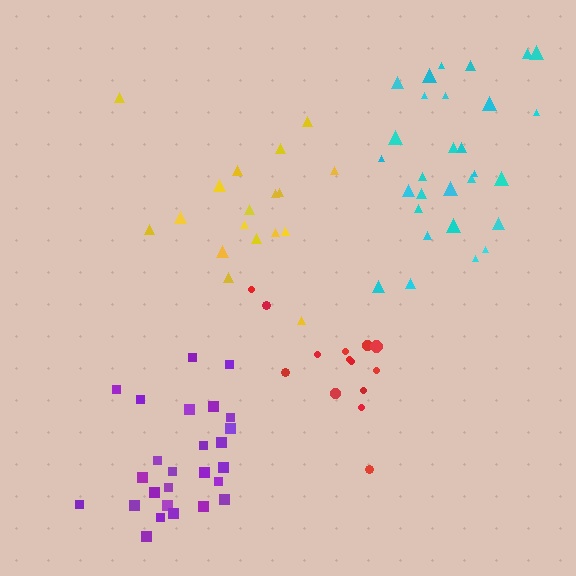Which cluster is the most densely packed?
Purple.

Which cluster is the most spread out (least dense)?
Yellow.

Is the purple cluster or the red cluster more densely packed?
Purple.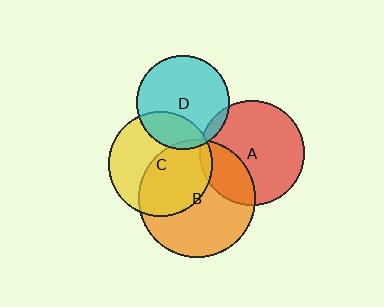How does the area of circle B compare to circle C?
Approximately 1.3 times.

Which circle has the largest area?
Circle B (orange).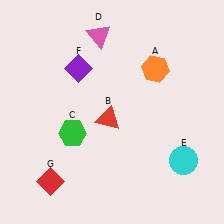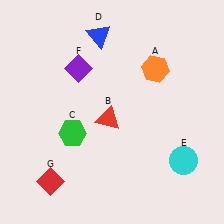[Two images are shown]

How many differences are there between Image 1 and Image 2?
There is 1 difference between the two images.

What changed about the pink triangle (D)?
In Image 1, D is pink. In Image 2, it changed to blue.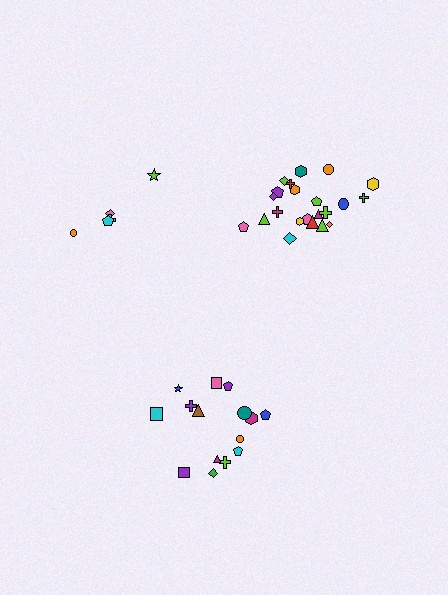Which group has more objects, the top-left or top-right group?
The top-right group.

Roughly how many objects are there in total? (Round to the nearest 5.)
Roughly 40 objects in total.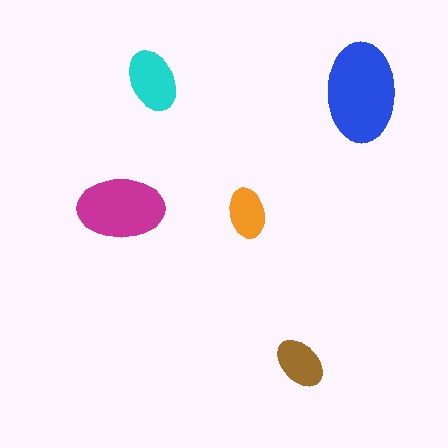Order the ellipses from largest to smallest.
the blue one, the magenta one, the cyan one, the brown one, the orange one.